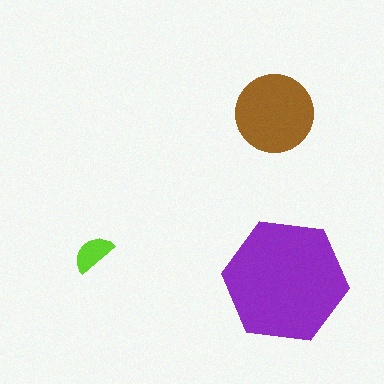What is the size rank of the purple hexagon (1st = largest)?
1st.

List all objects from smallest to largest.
The lime semicircle, the brown circle, the purple hexagon.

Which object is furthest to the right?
The purple hexagon is rightmost.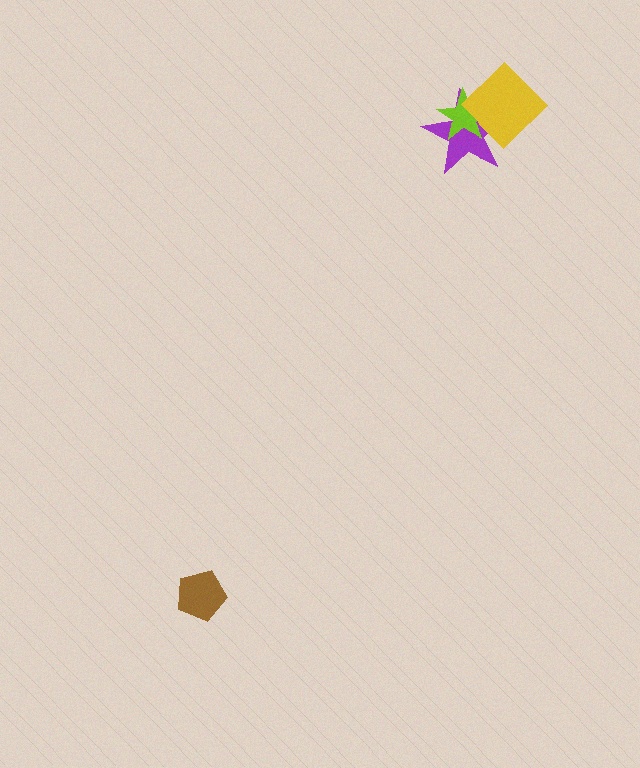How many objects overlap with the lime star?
2 objects overlap with the lime star.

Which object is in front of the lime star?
The yellow diamond is in front of the lime star.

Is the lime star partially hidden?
Yes, it is partially covered by another shape.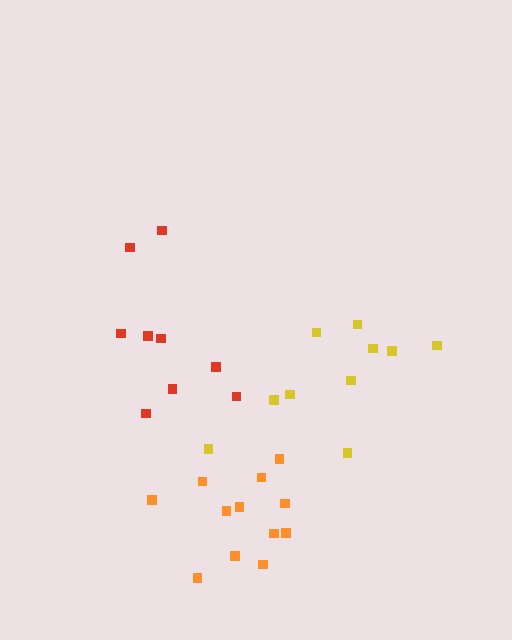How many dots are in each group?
Group 1: 9 dots, Group 2: 10 dots, Group 3: 12 dots (31 total).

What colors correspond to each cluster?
The clusters are colored: red, yellow, orange.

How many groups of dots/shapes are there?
There are 3 groups.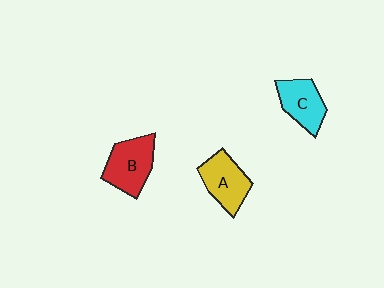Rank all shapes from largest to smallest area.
From largest to smallest: B (red), A (yellow), C (cyan).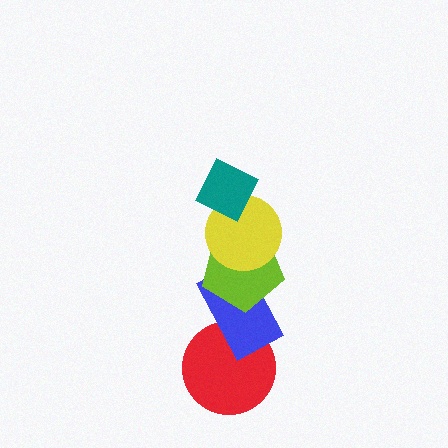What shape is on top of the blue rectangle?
The lime pentagon is on top of the blue rectangle.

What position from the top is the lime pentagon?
The lime pentagon is 3rd from the top.